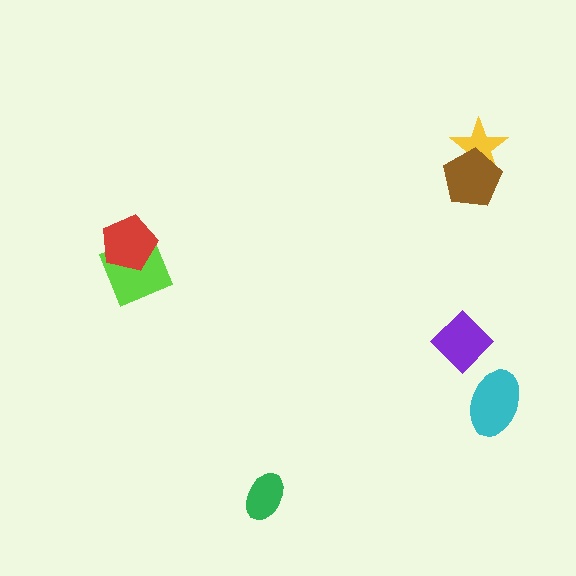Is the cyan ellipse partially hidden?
No, no other shape covers it.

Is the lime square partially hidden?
Yes, it is partially covered by another shape.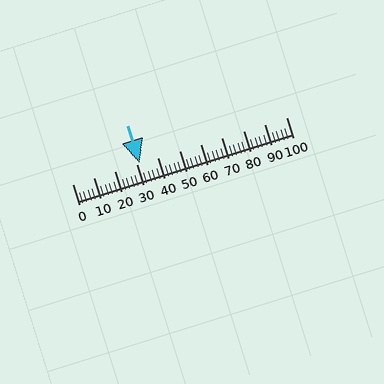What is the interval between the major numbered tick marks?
The major tick marks are spaced 10 units apart.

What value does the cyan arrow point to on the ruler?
The cyan arrow points to approximately 31.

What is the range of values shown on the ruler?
The ruler shows values from 0 to 100.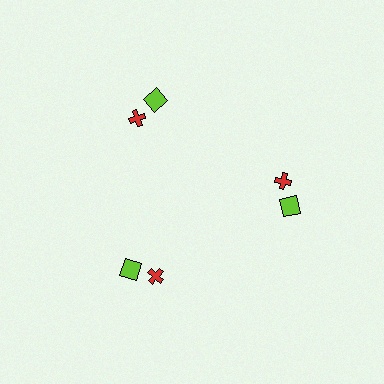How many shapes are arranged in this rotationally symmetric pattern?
There are 6 shapes, arranged in 3 groups of 2.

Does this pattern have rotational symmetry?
Yes, this pattern has 3-fold rotational symmetry. It looks the same after rotating 120 degrees around the center.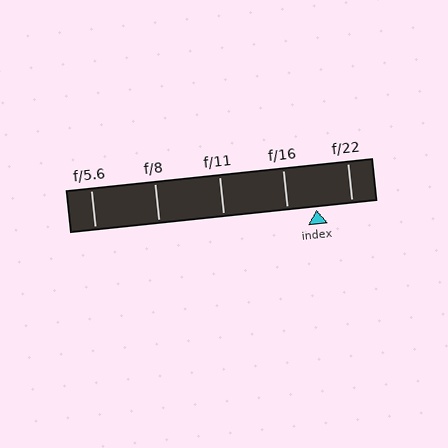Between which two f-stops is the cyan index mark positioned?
The index mark is between f/16 and f/22.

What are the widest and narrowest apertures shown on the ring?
The widest aperture shown is f/5.6 and the narrowest is f/22.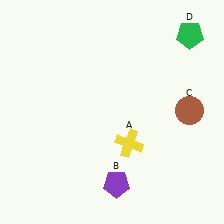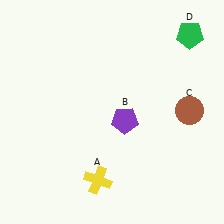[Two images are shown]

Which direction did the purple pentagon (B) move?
The purple pentagon (B) moved up.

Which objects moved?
The objects that moved are: the yellow cross (A), the purple pentagon (B).